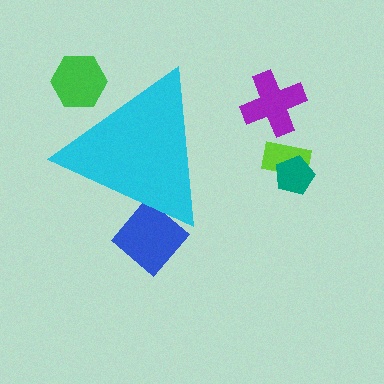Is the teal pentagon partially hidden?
No, the teal pentagon is fully visible.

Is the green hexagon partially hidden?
Yes, the green hexagon is partially hidden behind the cyan triangle.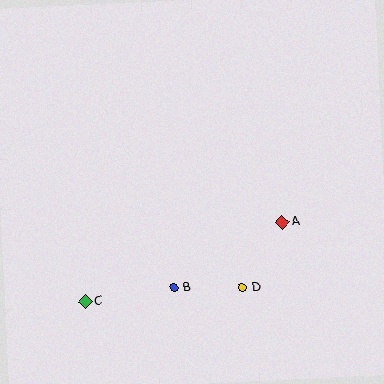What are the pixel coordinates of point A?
Point A is at (282, 222).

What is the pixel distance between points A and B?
The distance between A and B is 127 pixels.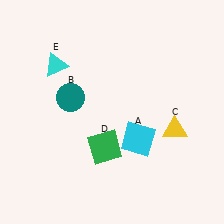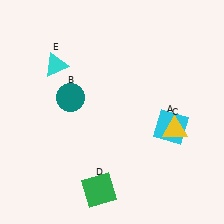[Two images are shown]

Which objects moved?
The objects that moved are: the cyan square (A), the green square (D).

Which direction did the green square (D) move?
The green square (D) moved down.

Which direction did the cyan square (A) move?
The cyan square (A) moved right.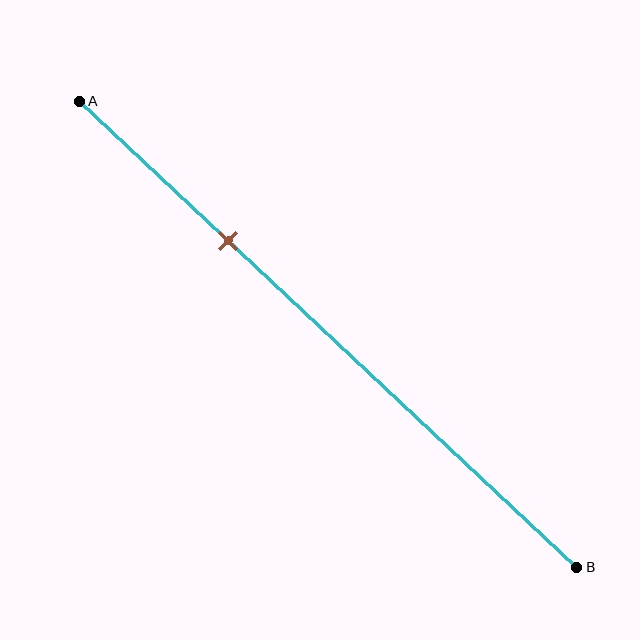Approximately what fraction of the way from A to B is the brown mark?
The brown mark is approximately 30% of the way from A to B.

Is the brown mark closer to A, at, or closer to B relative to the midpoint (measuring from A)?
The brown mark is closer to point A than the midpoint of segment AB.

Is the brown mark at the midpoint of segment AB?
No, the mark is at about 30% from A, not at the 50% midpoint.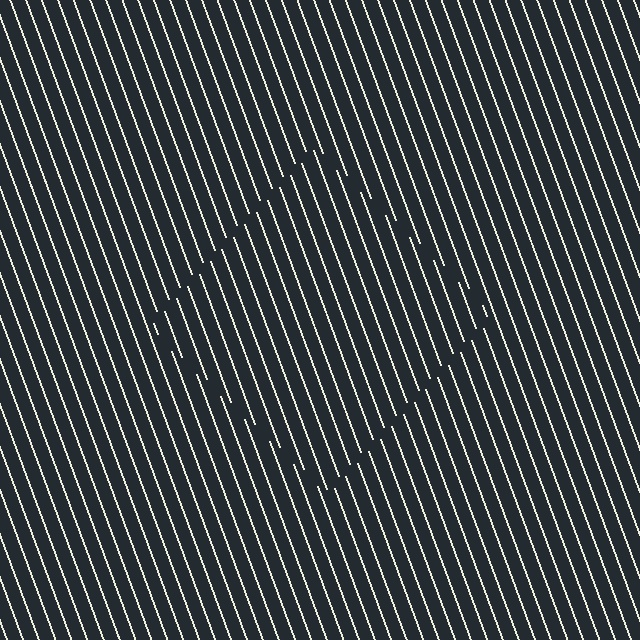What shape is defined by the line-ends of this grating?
An illusory square. The interior of the shape contains the same grating, shifted by half a period — the contour is defined by the phase discontinuity where line-ends from the inner and outer gratings abut.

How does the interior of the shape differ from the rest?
The interior of the shape contains the same grating, shifted by half a period — the contour is defined by the phase discontinuity where line-ends from the inner and outer gratings abut.